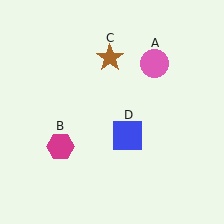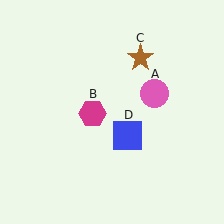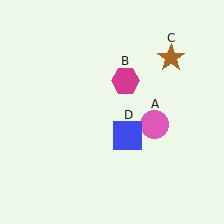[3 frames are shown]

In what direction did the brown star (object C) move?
The brown star (object C) moved right.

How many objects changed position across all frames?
3 objects changed position: pink circle (object A), magenta hexagon (object B), brown star (object C).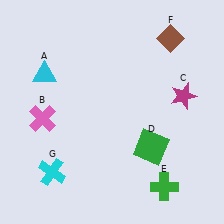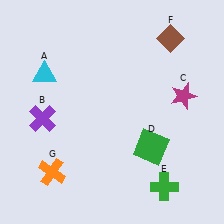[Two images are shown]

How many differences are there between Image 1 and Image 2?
There are 2 differences between the two images.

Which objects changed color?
B changed from pink to purple. G changed from cyan to orange.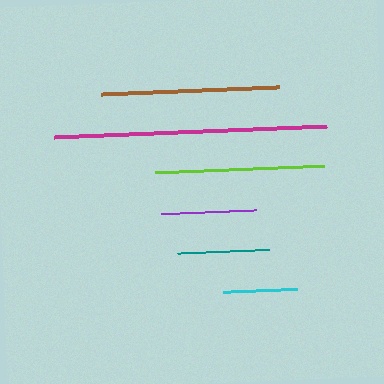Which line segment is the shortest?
The cyan line is the shortest at approximately 74 pixels.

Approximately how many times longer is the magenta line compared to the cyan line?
The magenta line is approximately 3.7 times the length of the cyan line.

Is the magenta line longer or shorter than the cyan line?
The magenta line is longer than the cyan line.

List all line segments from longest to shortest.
From longest to shortest: magenta, brown, lime, purple, teal, cyan.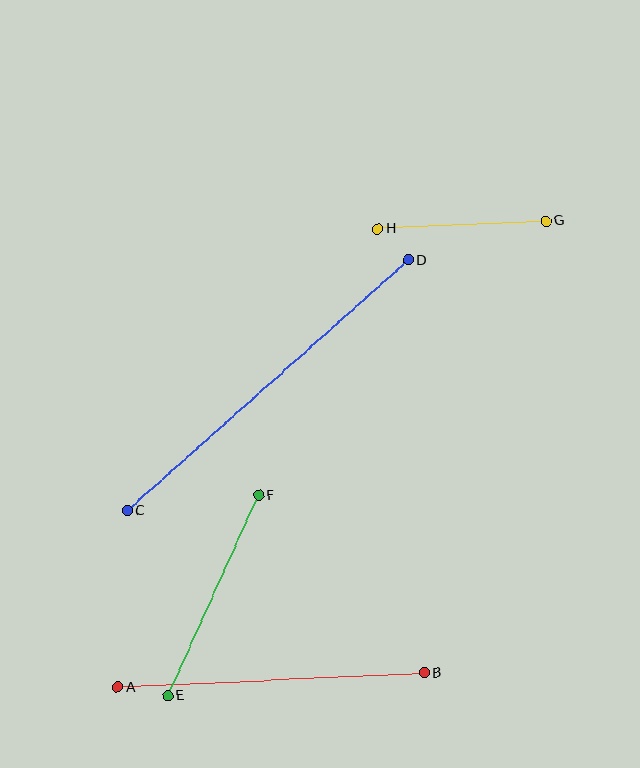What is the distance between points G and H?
The distance is approximately 168 pixels.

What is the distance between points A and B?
The distance is approximately 306 pixels.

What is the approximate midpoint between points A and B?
The midpoint is at approximately (271, 680) pixels.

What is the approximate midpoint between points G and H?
The midpoint is at approximately (462, 225) pixels.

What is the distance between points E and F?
The distance is approximately 220 pixels.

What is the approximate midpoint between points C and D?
The midpoint is at approximately (268, 385) pixels.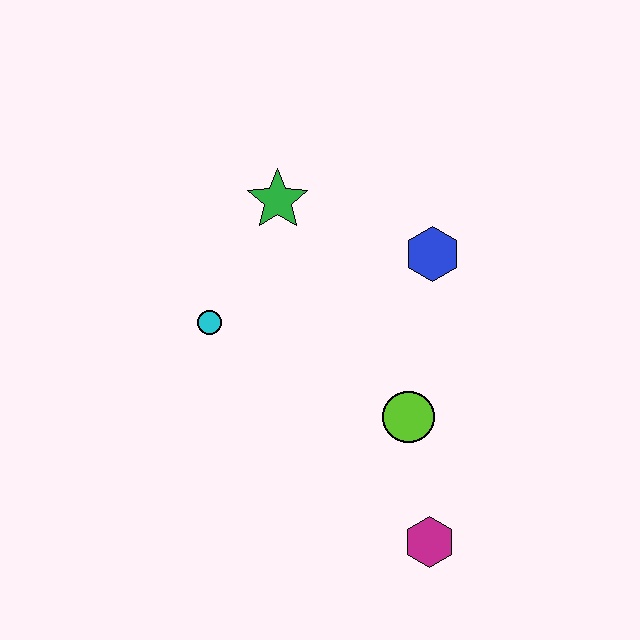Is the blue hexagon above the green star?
No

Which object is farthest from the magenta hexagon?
The green star is farthest from the magenta hexagon.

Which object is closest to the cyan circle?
The green star is closest to the cyan circle.